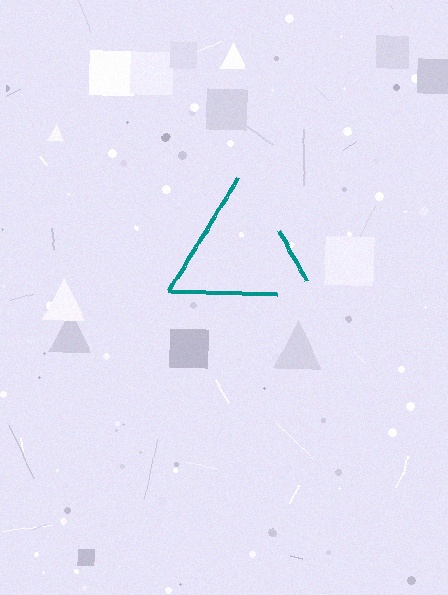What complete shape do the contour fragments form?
The contour fragments form a triangle.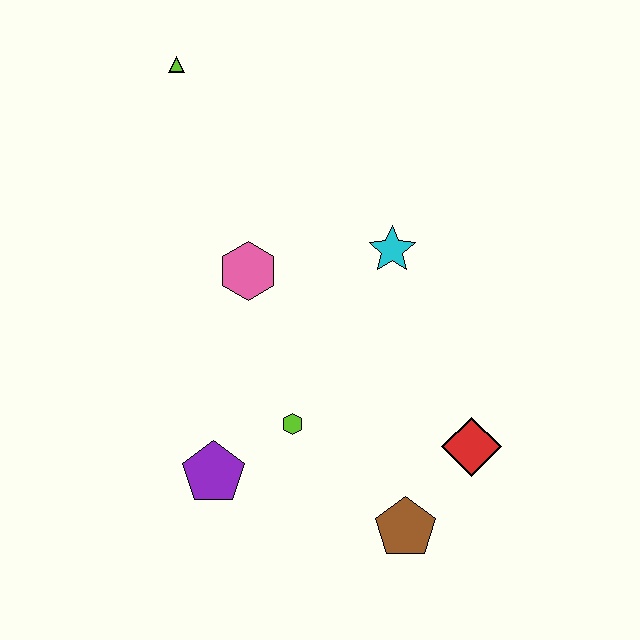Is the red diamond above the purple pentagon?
Yes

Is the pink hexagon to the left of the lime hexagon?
Yes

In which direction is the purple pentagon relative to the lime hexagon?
The purple pentagon is to the left of the lime hexagon.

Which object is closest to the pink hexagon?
The cyan star is closest to the pink hexagon.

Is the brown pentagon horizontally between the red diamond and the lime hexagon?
Yes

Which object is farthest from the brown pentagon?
The lime triangle is farthest from the brown pentagon.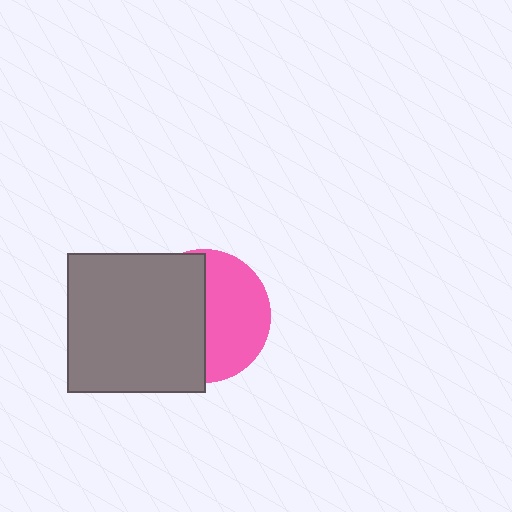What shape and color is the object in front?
The object in front is a gray square.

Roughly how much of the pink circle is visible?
About half of it is visible (roughly 49%).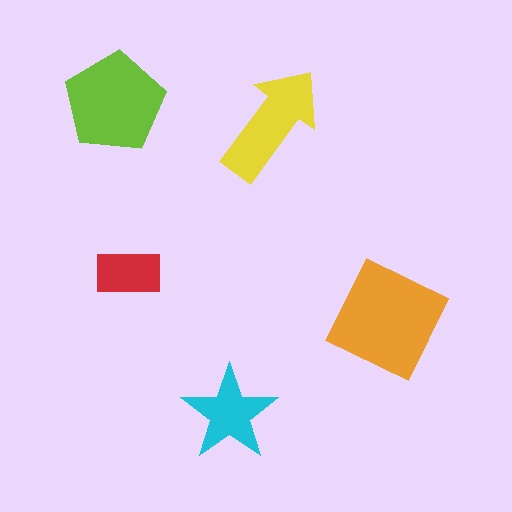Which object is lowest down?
The cyan star is bottommost.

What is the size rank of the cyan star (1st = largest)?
4th.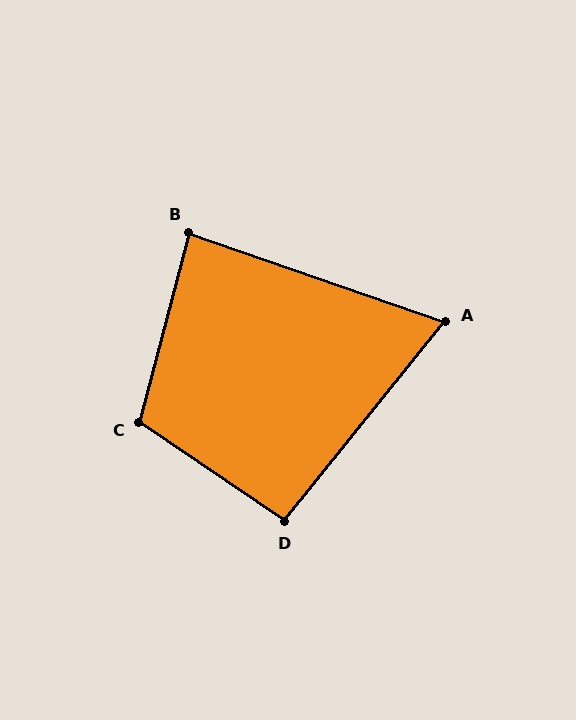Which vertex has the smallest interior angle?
A, at approximately 70 degrees.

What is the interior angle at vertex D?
Approximately 94 degrees (approximately right).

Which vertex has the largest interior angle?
C, at approximately 110 degrees.